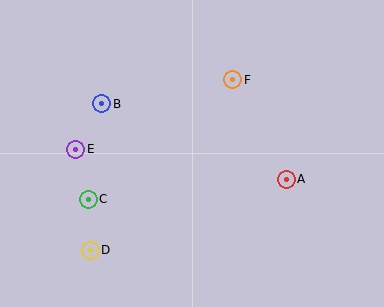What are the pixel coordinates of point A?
Point A is at (286, 179).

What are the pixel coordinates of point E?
Point E is at (76, 149).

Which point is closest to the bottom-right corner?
Point A is closest to the bottom-right corner.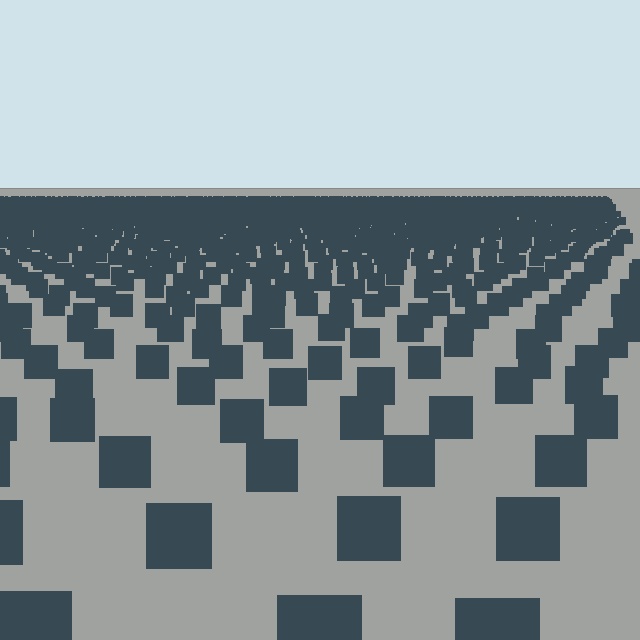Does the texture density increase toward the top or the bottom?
Density increases toward the top.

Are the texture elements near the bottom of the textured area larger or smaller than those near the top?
Larger. Near the bottom, elements are closer to the viewer and appear at a bigger on-screen size.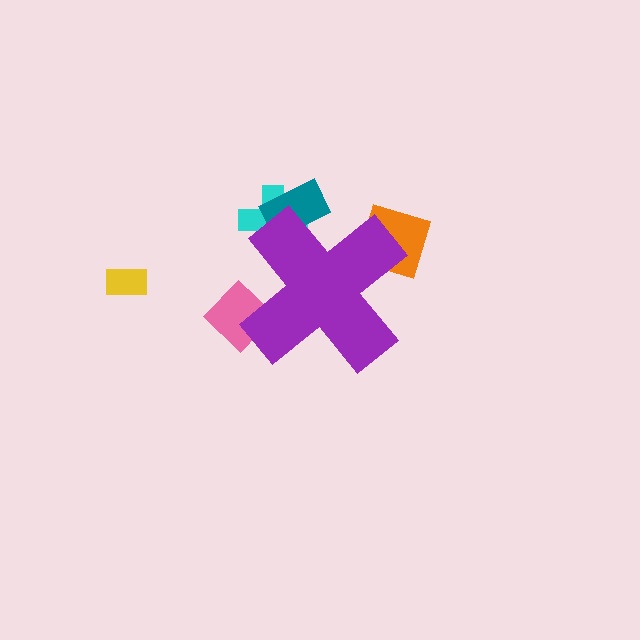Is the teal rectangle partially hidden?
Yes, the teal rectangle is partially hidden behind the purple cross.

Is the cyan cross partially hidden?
Yes, the cyan cross is partially hidden behind the purple cross.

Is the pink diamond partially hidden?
Yes, the pink diamond is partially hidden behind the purple cross.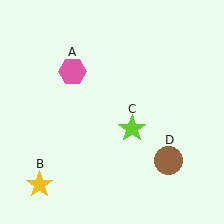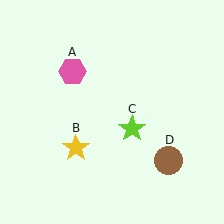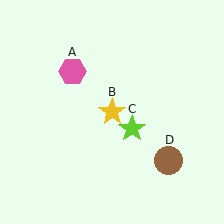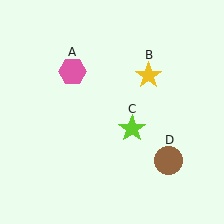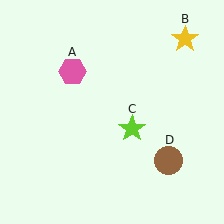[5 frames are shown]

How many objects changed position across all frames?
1 object changed position: yellow star (object B).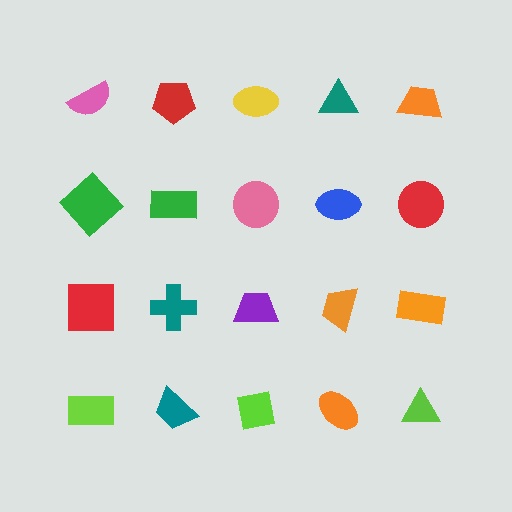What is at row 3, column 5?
An orange rectangle.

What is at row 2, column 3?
A pink circle.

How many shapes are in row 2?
5 shapes.